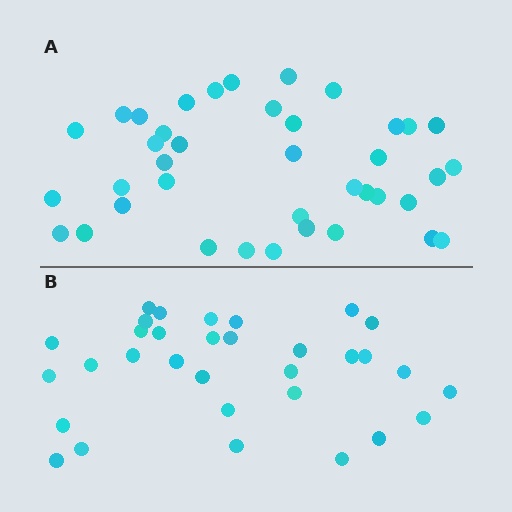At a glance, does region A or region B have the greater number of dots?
Region A (the top region) has more dots.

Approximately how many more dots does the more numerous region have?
Region A has roughly 8 or so more dots than region B.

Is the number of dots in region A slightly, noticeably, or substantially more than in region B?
Region A has only slightly more — the two regions are fairly close. The ratio is roughly 1.2 to 1.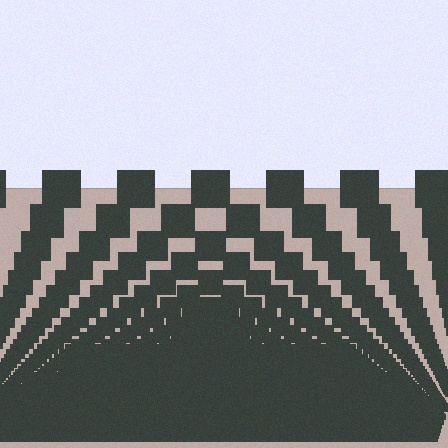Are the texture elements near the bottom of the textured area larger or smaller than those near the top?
Smaller. The gradient is inverted — elements near the bottom are smaller and denser.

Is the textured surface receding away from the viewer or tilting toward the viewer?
The surface appears to tilt toward the viewer. Texture elements get larger and sparser toward the top.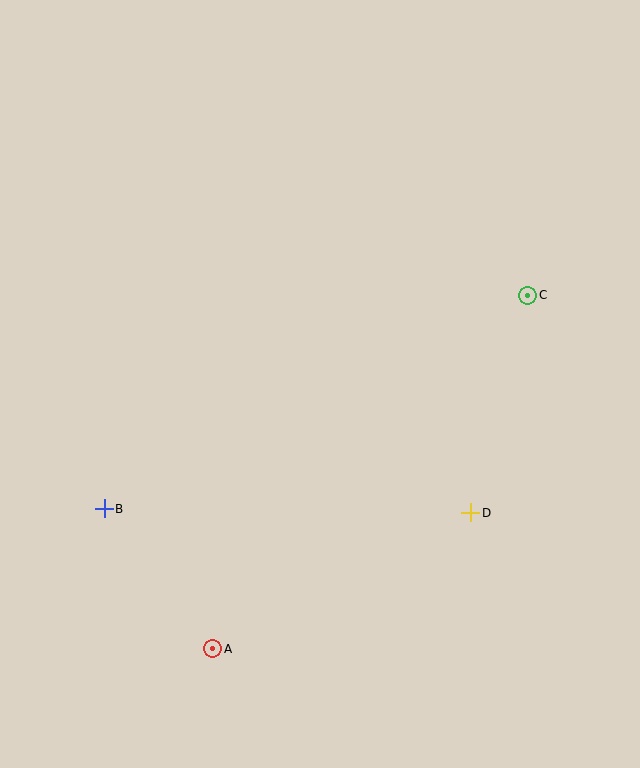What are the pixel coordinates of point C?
Point C is at (527, 295).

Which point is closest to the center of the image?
Point D at (471, 513) is closest to the center.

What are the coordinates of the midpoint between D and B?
The midpoint between D and B is at (287, 511).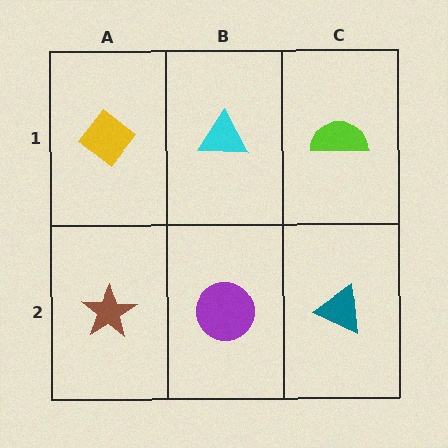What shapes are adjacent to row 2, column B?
A cyan triangle (row 1, column B), a brown star (row 2, column A), a teal triangle (row 2, column C).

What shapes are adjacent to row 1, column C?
A teal triangle (row 2, column C), a cyan triangle (row 1, column B).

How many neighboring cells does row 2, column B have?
3.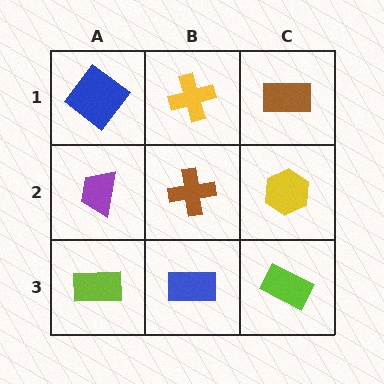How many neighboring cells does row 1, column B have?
3.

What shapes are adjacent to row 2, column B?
A yellow cross (row 1, column B), a blue rectangle (row 3, column B), a purple trapezoid (row 2, column A), a yellow hexagon (row 2, column C).